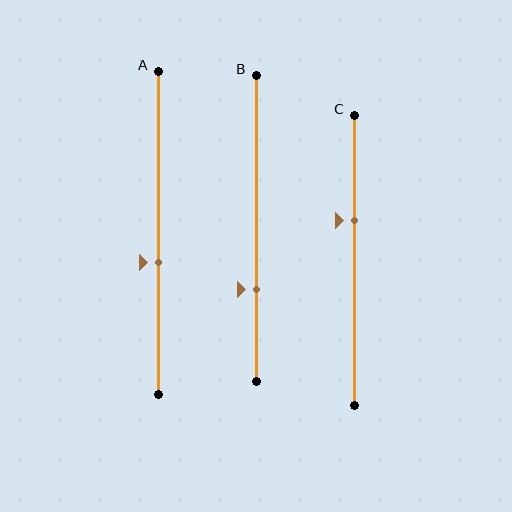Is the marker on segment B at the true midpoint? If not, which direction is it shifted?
No, the marker on segment B is shifted downward by about 20% of the segment length.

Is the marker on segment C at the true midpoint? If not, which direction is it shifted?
No, the marker on segment C is shifted upward by about 14% of the segment length.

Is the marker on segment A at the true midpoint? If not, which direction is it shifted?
No, the marker on segment A is shifted downward by about 9% of the segment length.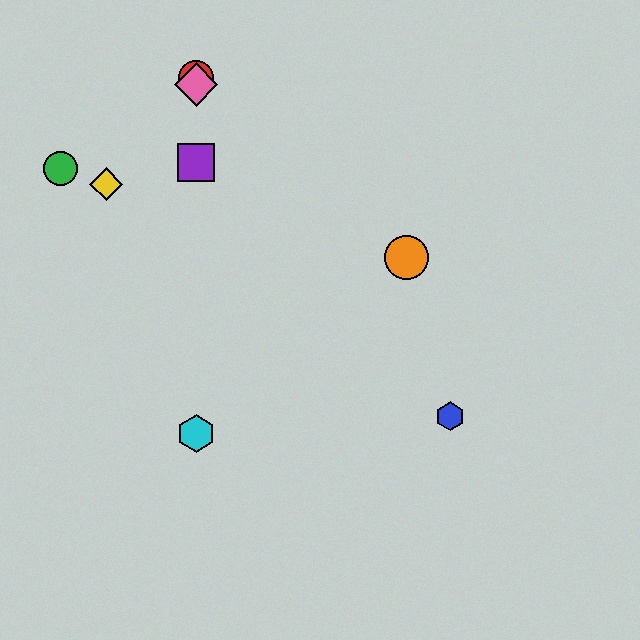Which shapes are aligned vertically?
The red circle, the purple square, the cyan hexagon, the pink diamond are aligned vertically.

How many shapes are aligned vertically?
4 shapes (the red circle, the purple square, the cyan hexagon, the pink diamond) are aligned vertically.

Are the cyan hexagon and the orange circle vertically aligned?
No, the cyan hexagon is at x≈196 and the orange circle is at x≈407.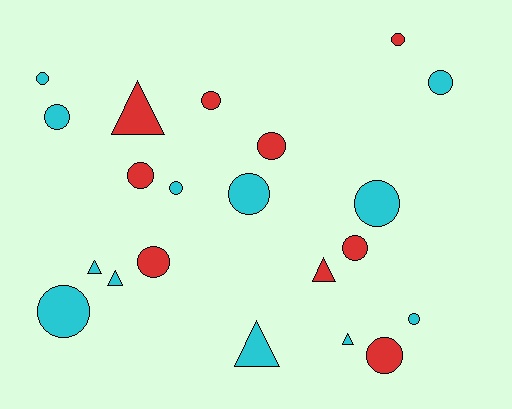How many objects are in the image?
There are 21 objects.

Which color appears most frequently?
Cyan, with 12 objects.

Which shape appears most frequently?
Circle, with 15 objects.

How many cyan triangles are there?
There are 4 cyan triangles.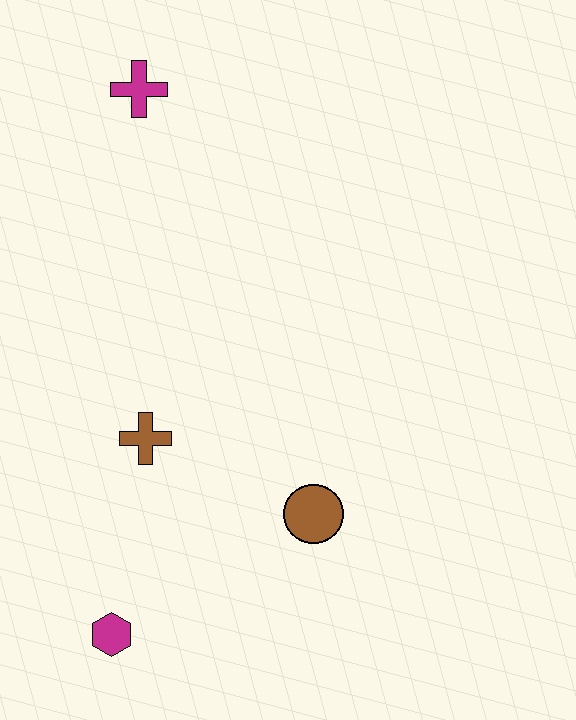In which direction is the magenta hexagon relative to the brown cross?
The magenta hexagon is below the brown cross.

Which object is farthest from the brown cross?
The magenta cross is farthest from the brown cross.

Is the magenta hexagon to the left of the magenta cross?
Yes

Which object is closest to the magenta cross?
The brown cross is closest to the magenta cross.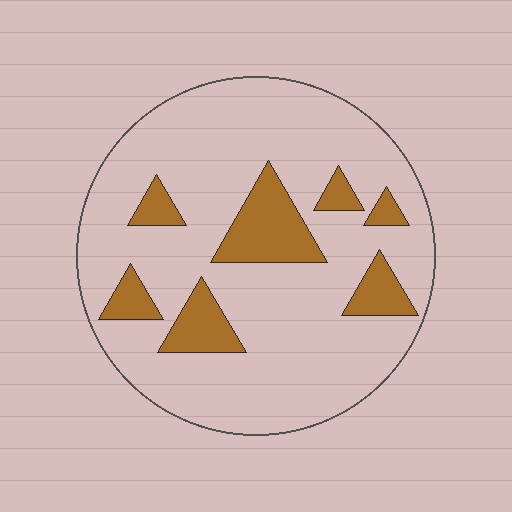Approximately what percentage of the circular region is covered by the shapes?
Approximately 20%.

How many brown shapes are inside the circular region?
7.